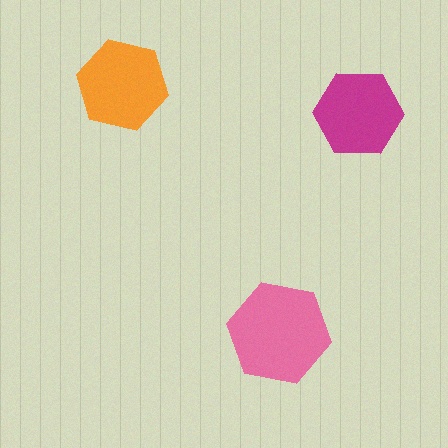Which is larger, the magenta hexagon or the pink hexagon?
The pink one.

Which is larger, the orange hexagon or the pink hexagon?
The pink one.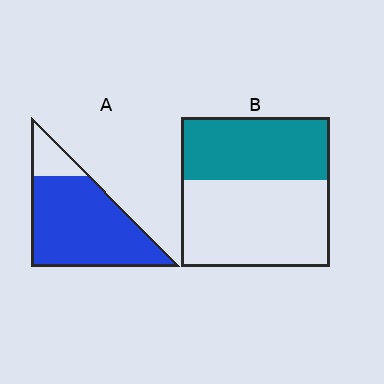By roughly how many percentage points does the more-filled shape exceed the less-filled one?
By roughly 40 percentage points (A over B).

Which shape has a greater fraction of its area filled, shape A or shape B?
Shape A.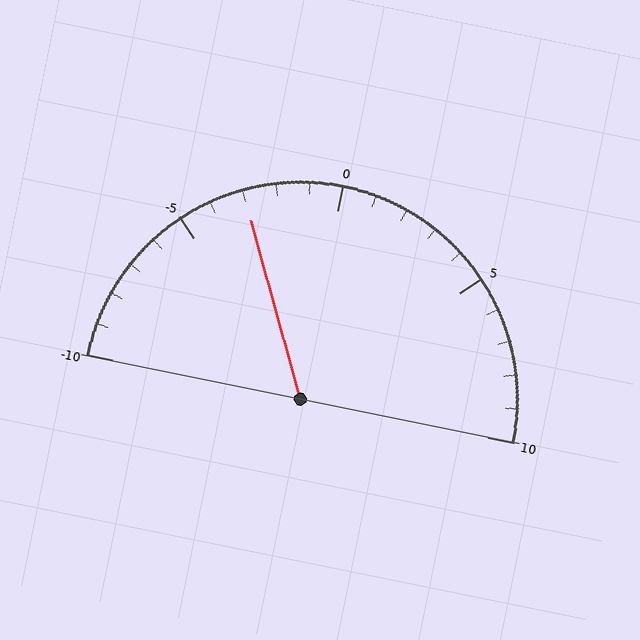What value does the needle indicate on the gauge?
The needle indicates approximately -3.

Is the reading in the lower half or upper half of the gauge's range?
The reading is in the lower half of the range (-10 to 10).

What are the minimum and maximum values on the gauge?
The gauge ranges from -10 to 10.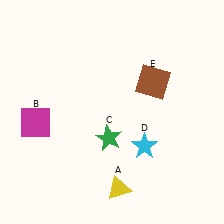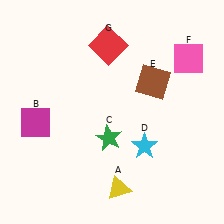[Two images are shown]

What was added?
A pink square (F), a red square (G) were added in Image 2.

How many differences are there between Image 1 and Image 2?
There are 2 differences between the two images.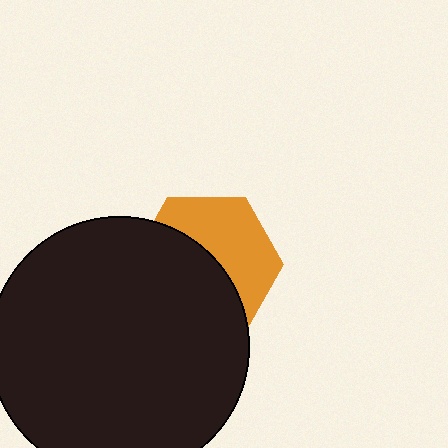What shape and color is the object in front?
The object in front is a black circle.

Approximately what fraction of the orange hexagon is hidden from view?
Roughly 54% of the orange hexagon is hidden behind the black circle.